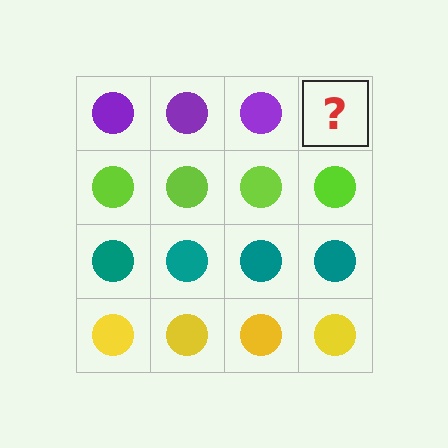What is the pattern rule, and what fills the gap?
The rule is that each row has a consistent color. The gap should be filled with a purple circle.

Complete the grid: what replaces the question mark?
The question mark should be replaced with a purple circle.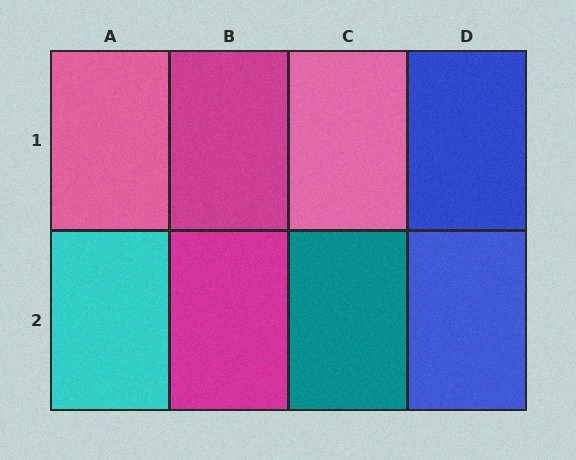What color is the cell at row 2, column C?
Teal.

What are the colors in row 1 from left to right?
Pink, magenta, pink, blue.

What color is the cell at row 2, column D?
Blue.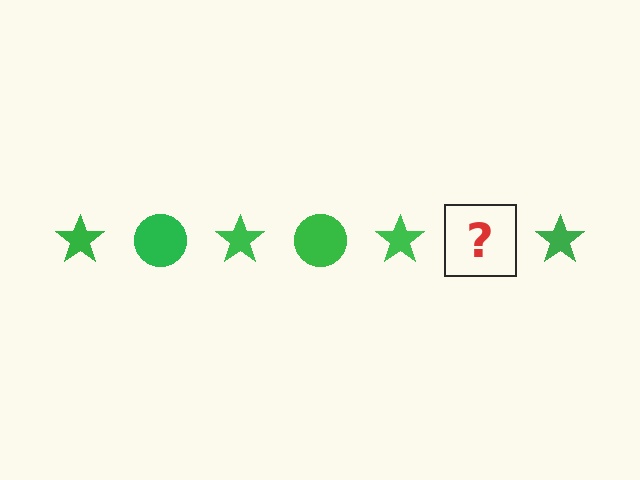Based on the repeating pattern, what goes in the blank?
The blank should be a green circle.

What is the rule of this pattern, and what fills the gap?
The rule is that the pattern cycles through star, circle shapes in green. The gap should be filled with a green circle.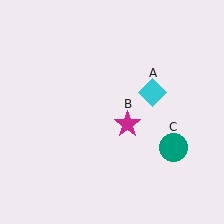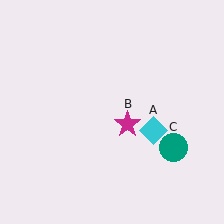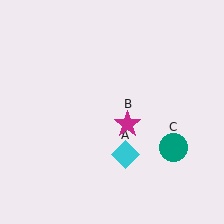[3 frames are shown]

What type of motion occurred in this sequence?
The cyan diamond (object A) rotated clockwise around the center of the scene.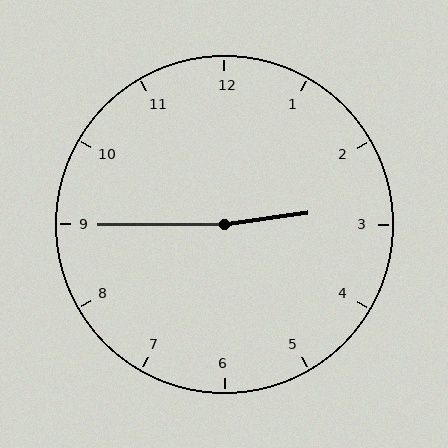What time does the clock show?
2:45.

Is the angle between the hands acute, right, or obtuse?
It is obtuse.